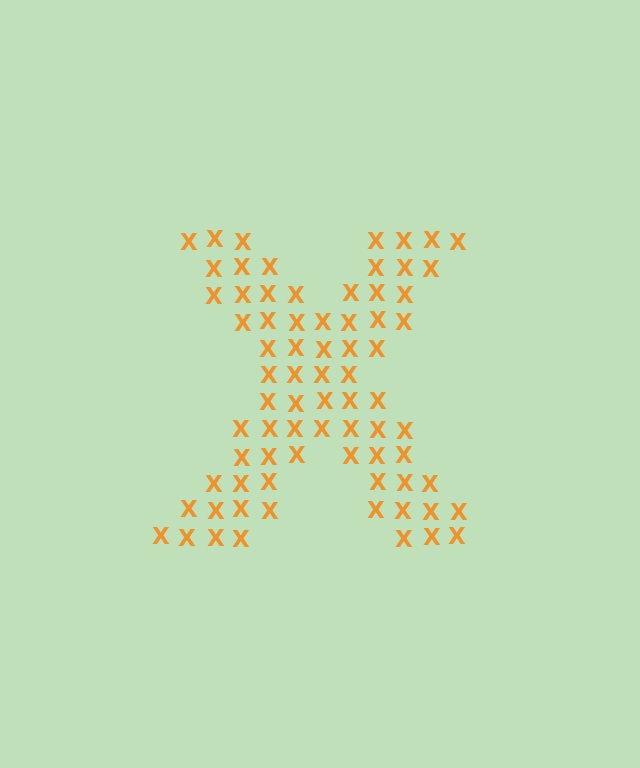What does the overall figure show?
The overall figure shows the letter X.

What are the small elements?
The small elements are letter X's.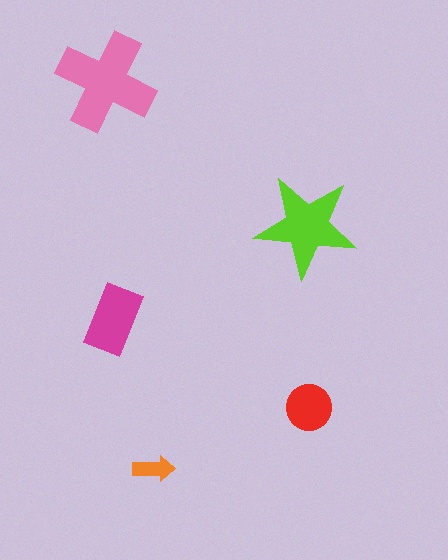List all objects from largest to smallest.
The pink cross, the lime star, the magenta rectangle, the red circle, the orange arrow.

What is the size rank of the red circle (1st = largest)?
4th.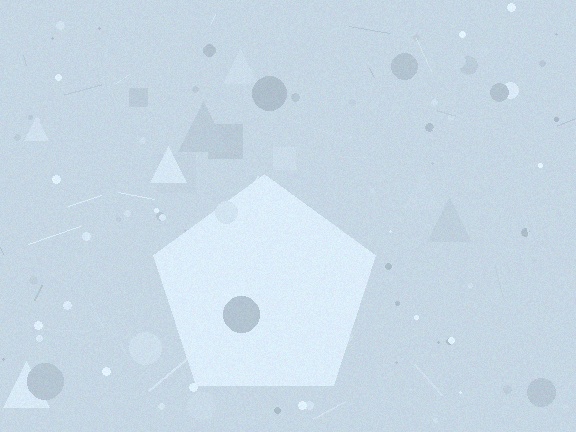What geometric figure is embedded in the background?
A pentagon is embedded in the background.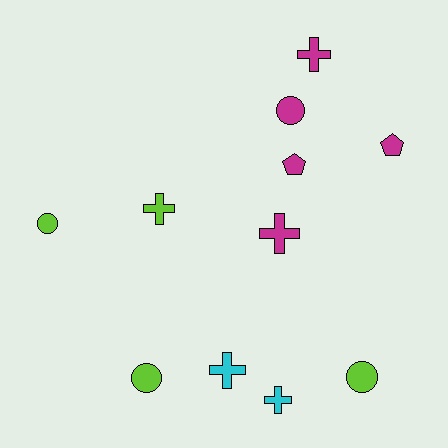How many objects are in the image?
There are 11 objects.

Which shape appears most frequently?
Cross, with 5 objects.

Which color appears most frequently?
Magenta, with 5 objects.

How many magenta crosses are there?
There are 2 magenta crosses.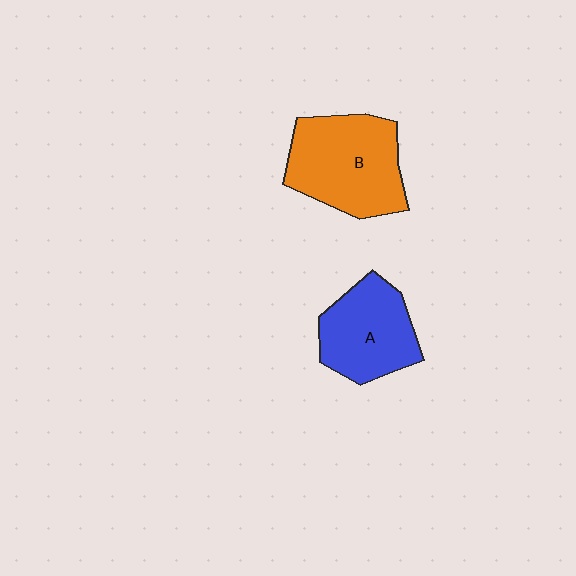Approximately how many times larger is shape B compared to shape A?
Approximately 1.3 times.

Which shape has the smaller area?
Shape A (blue).